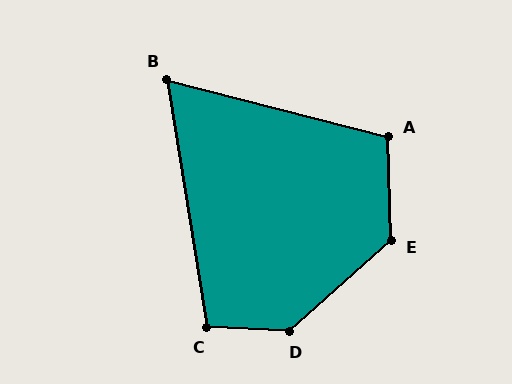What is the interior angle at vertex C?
Approximately 102 degrees (obtuse).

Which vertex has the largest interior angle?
D, at approximately 135 degrees.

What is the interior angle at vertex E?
Approximately 130 degrees (obtuse).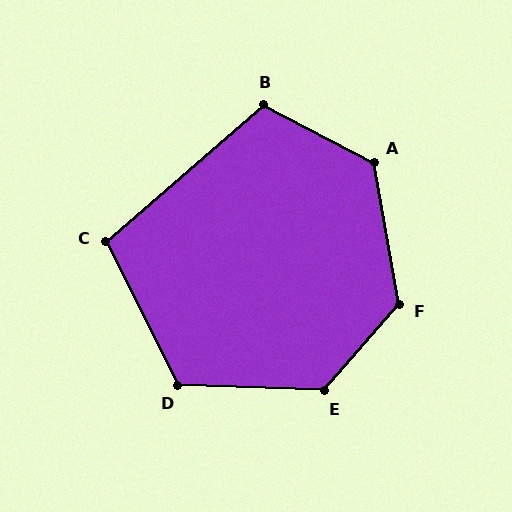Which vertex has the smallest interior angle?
C, at approximately 104 degrees.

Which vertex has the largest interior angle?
F, at approximately 129 degrees.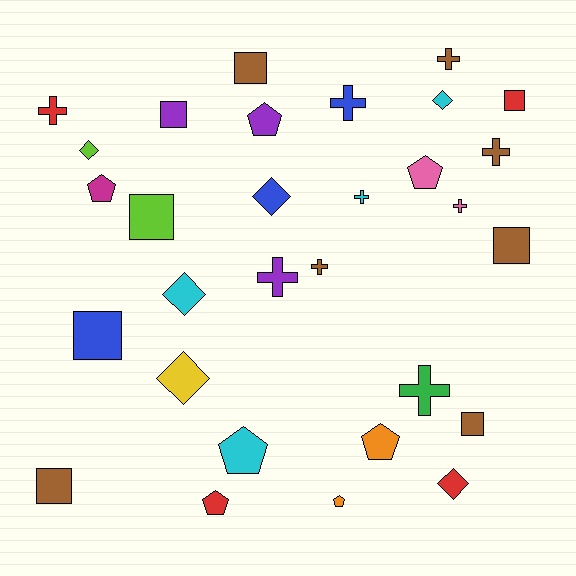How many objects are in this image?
There are 30 objects.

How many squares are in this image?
There are 8 squares.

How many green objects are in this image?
There is 1 green object.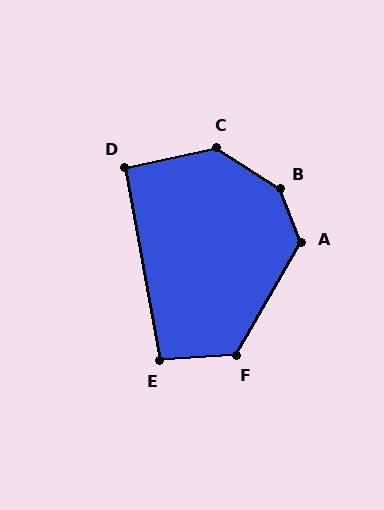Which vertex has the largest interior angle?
B, at approximately 145 degrees.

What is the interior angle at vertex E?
Approximately 97 degrees (obtuse).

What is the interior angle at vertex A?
Approximately 128 degrees (obtuse).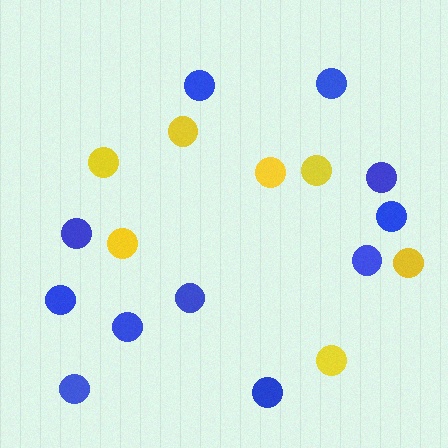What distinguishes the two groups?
There are 2 groups: one group of blue circles (11) and one group of yellow circles (7).